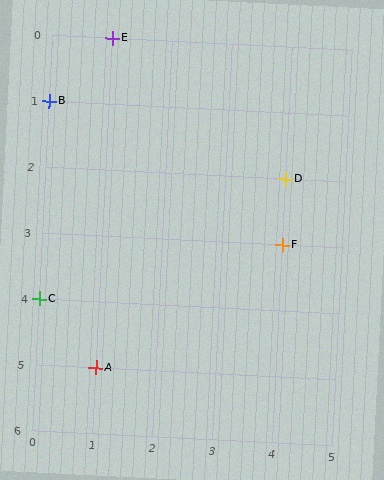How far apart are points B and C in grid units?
Points B and C are 3 rows apart.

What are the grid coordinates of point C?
Point C is at grid coordinates (0, 4).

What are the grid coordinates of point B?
Point B is at grid coordinates (0, 1).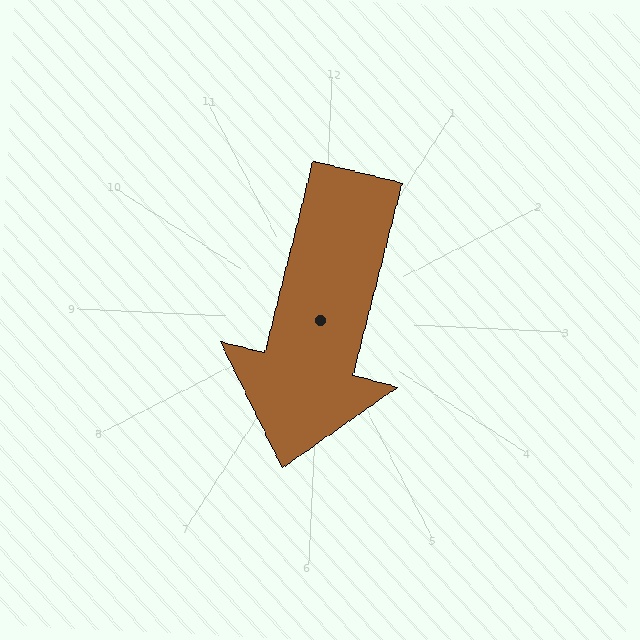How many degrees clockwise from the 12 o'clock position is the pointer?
Approximately 191 degrees.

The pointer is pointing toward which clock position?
Roughly 6 o'clock.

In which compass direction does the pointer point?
South.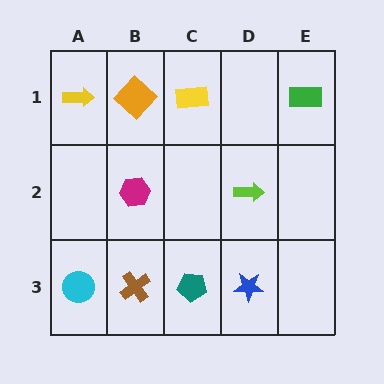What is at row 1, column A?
A yellow arrow.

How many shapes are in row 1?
4 shapes.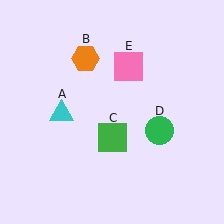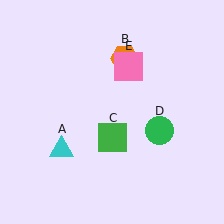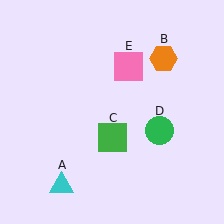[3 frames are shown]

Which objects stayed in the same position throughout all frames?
Green square (object C) and green circle (object D) and pink square (object E) remained stationary.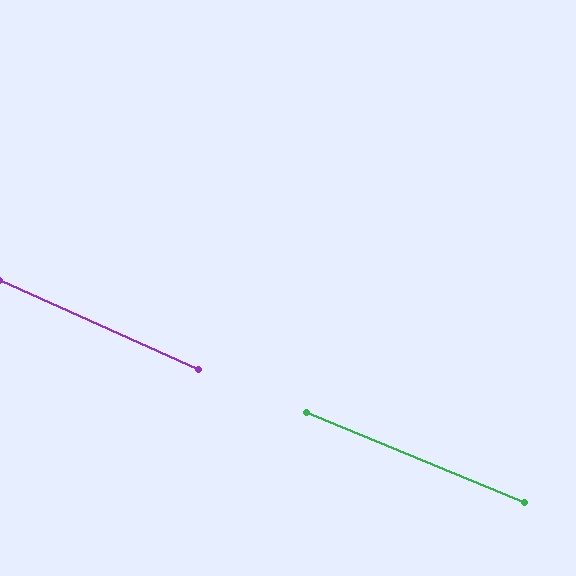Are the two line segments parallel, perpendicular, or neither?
Parallel — their directions differ by only 1.3°.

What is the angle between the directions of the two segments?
Approximately 1 degree.